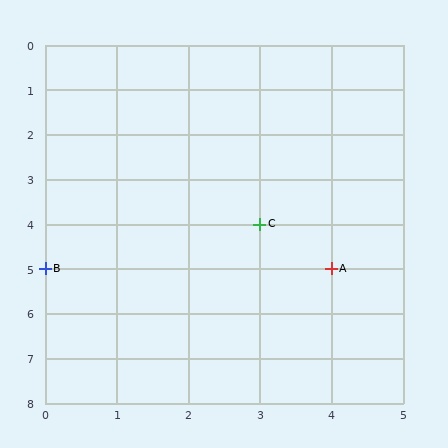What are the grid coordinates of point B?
Point B is at grid coordinates (0, 5).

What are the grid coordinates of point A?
Point A is at grid coordinates (4, 5).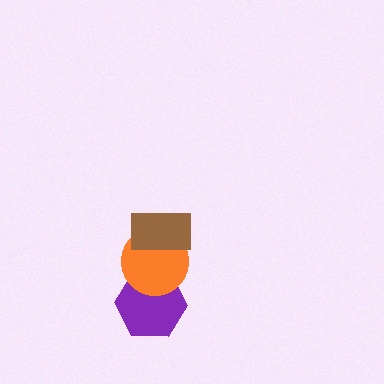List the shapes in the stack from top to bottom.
From top to bottom: the brown rectangle, the orange circle, the purple hexagon.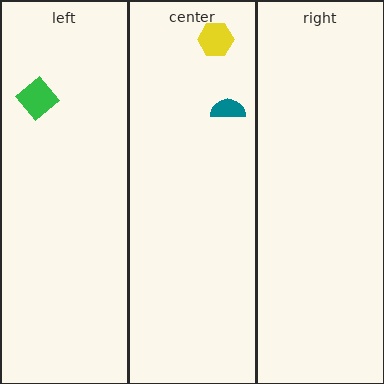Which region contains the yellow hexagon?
The center region.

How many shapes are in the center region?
2.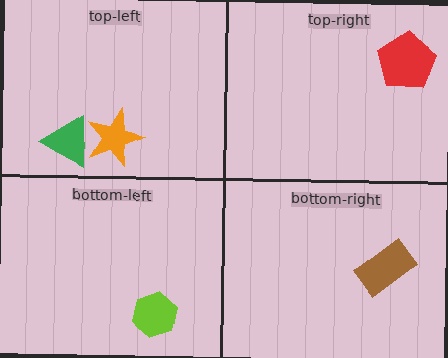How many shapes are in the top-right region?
1.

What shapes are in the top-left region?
The green triangle, the orange star.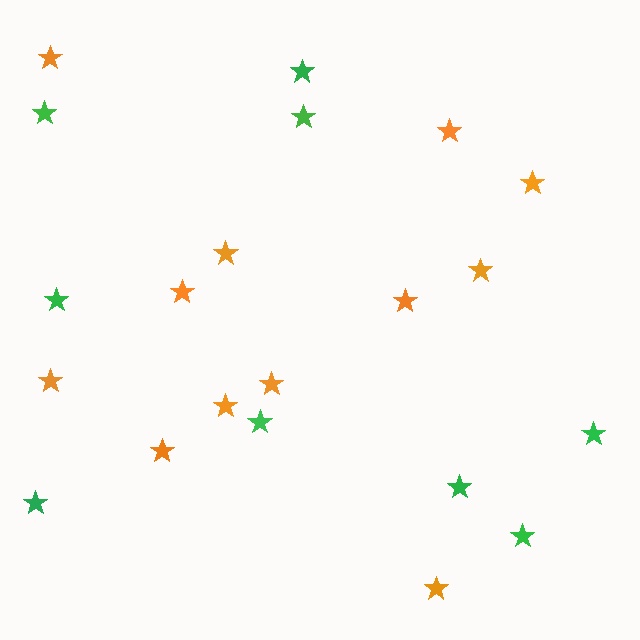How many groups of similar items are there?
There are 2 groups: one group of green stars (9) and one group of orange stars (12).